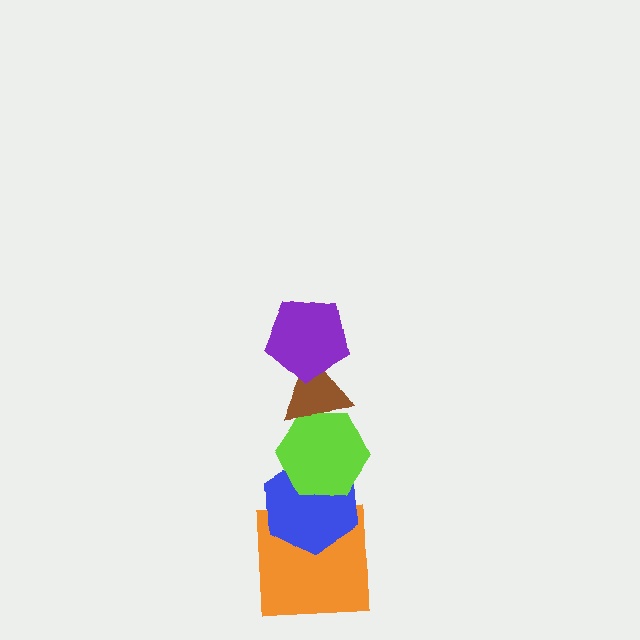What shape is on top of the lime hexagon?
The brown triangle is on top of the lime hexagon.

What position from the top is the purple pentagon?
The purple pentagon is 1st from the top.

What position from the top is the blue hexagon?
The blue hexagon is 4th from the top.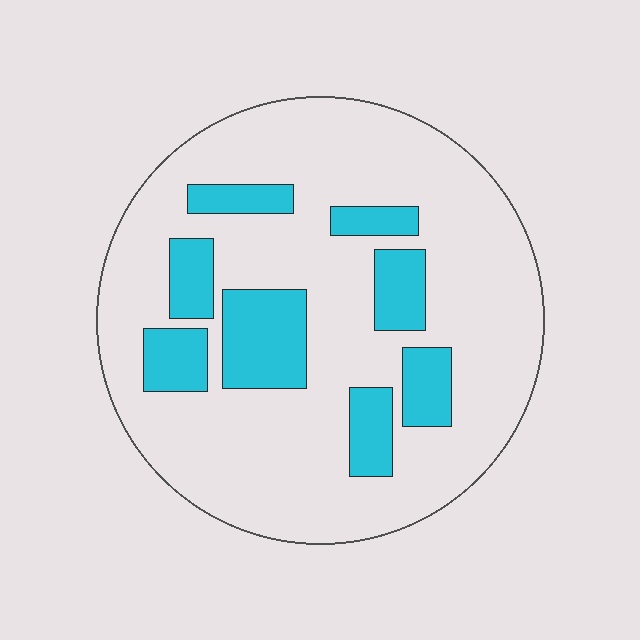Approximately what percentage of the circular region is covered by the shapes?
Approximately 20%.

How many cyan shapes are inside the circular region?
8.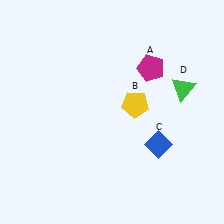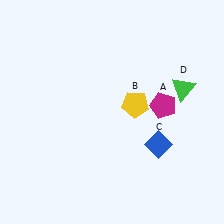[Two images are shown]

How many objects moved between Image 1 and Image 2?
1 object moved between the two images.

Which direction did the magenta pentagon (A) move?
The magenta pentagon (A) moved down.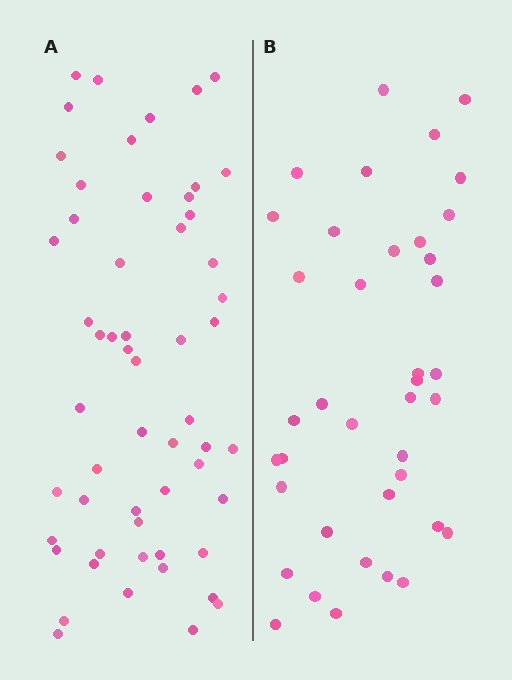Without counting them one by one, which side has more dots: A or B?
Region A (the left region) has more dots.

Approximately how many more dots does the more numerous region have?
Region A has approximately 15 more dots than region B.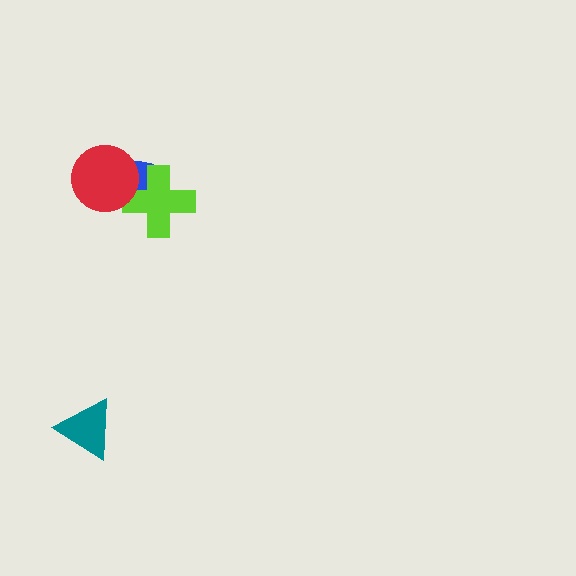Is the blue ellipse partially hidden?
Yes, it is partially covered by another shape.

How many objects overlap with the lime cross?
2 objects overlap with the lime cross.